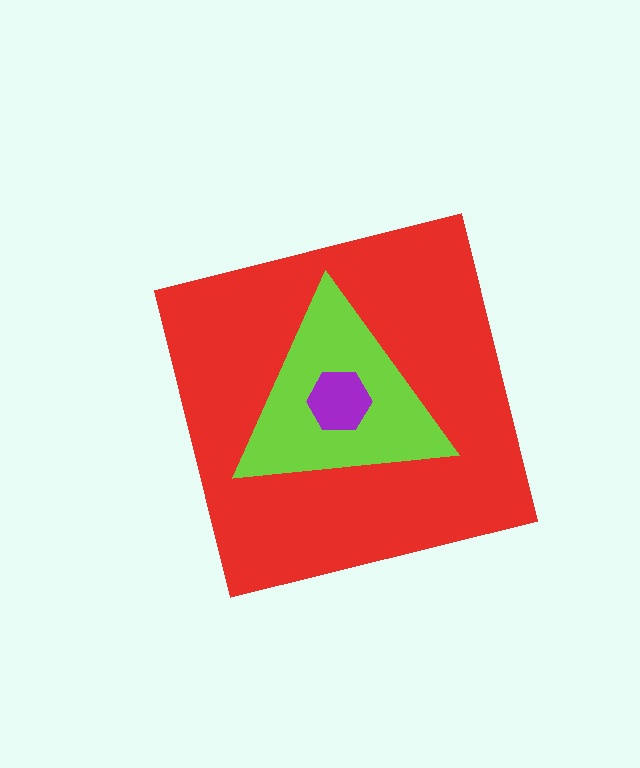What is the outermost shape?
The red square.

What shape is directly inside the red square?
The lime triangle.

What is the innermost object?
The purple hexagon.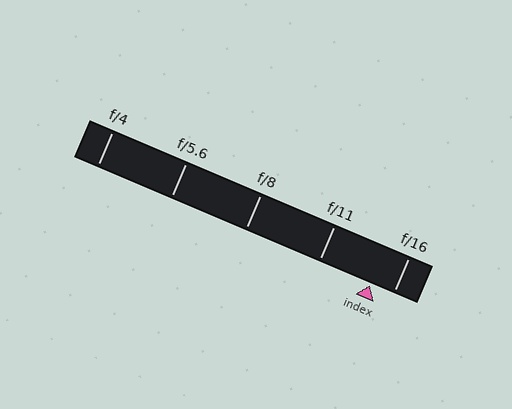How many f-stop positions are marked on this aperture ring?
There are 5 f-stop positions marked.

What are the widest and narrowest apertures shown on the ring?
The widest aperture shown is f/4 and the narrowest is f/16.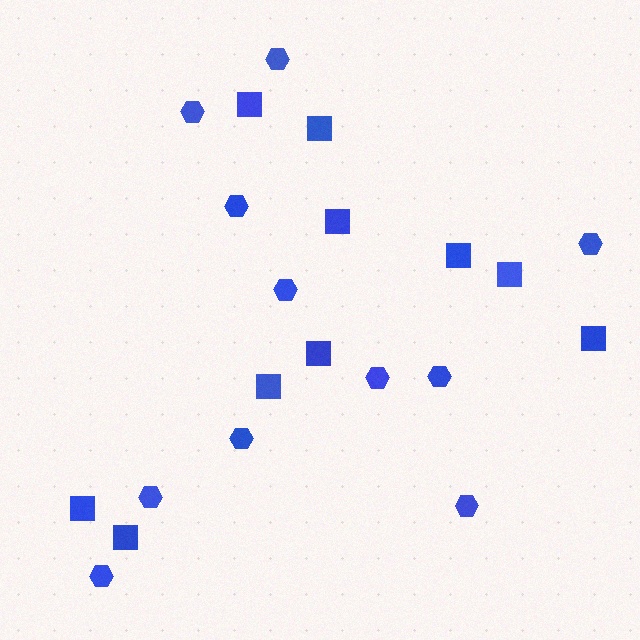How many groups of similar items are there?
There are 2 groups: one group of squares (10) and one group of hexagons (11).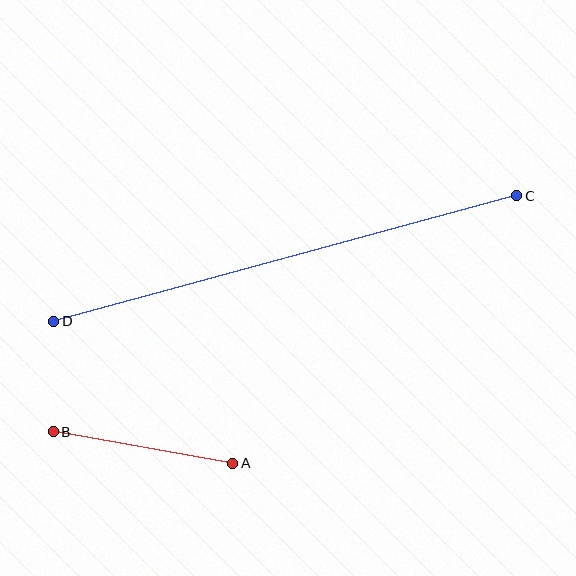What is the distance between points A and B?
The distance is approximately 182 pixels.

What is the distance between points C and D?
The distance is approximately 480 pixels.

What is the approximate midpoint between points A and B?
The midpoint is at approximately (143, 447) pixels.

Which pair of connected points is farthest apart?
Points C and D are farthest apart.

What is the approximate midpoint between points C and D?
The midpoint is at approximately (285, 258) pixels.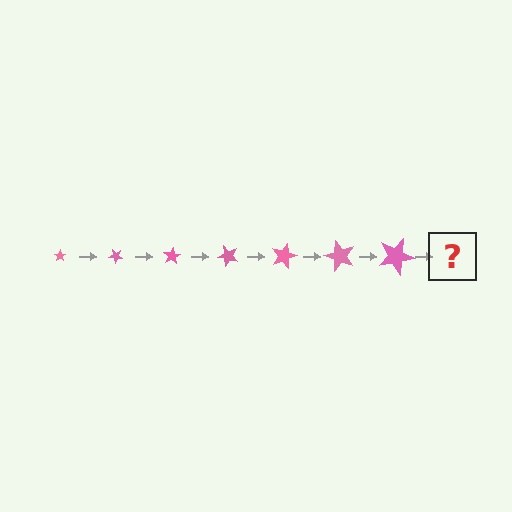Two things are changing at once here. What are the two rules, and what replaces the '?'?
The two rules are that the star grows larger each step and it rotates 40 degrees each step. The '?' should be a star, larger than the previous one and rotated 280 degrees from the start.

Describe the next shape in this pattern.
It should be a star, larger than the previous one and rotated 280 degrees from the start.